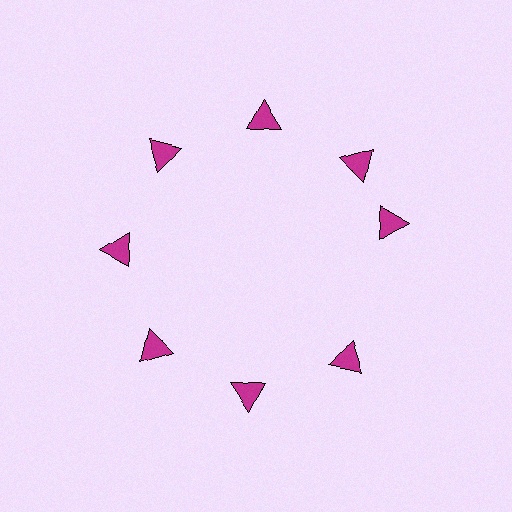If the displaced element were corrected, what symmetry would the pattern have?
It would have 8-fold rotational symmetry — the pattern would map onto itself every 45 degrees.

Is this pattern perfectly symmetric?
No. The 8 magenta triangles are arranged in a ring, but one element near the 3 o'clock position is rotated out of alignment along the ring, breaking the 8-fold rotational symmetry.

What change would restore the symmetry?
The symmetry would be restored by rotating it back into even spacing with its neighbors so that all 8 triangles sit at equal angles and equal distance from the center.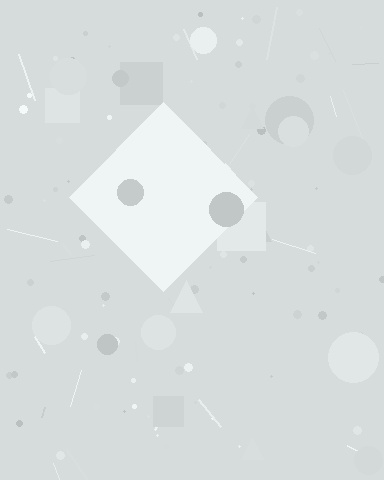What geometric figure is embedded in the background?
A diamond is embedded in the background.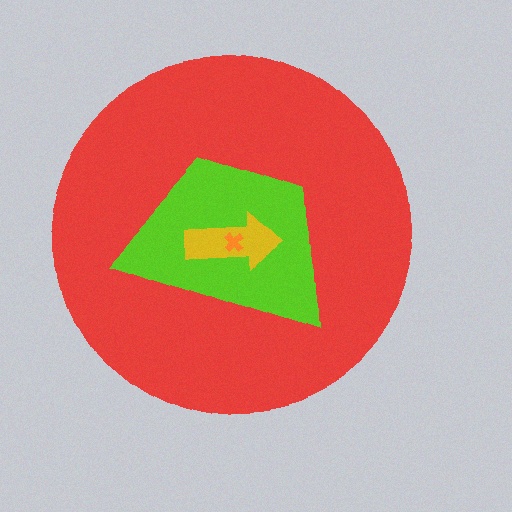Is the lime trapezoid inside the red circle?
Yes.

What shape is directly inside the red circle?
The lime trapezoid.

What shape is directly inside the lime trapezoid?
The yellow arrow.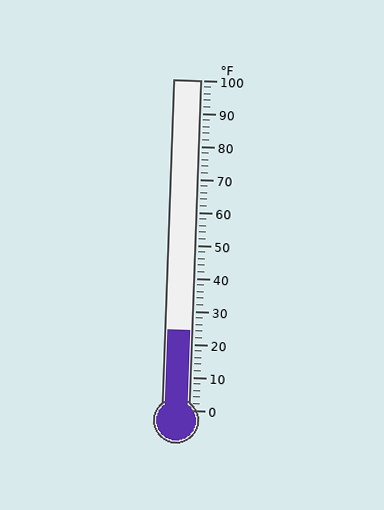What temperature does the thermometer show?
The thermometer shows approximately 24°F.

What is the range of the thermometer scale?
The thermometer scale ranges from 0°F to 100°F.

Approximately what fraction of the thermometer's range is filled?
The thermometer is filled to approximately 25% of its range.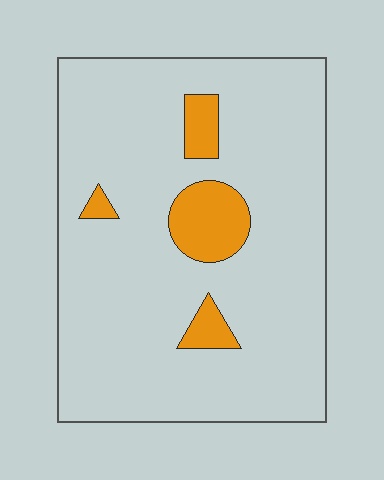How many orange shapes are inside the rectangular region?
4.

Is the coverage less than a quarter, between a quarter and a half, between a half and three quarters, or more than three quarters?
Less than a quarter.